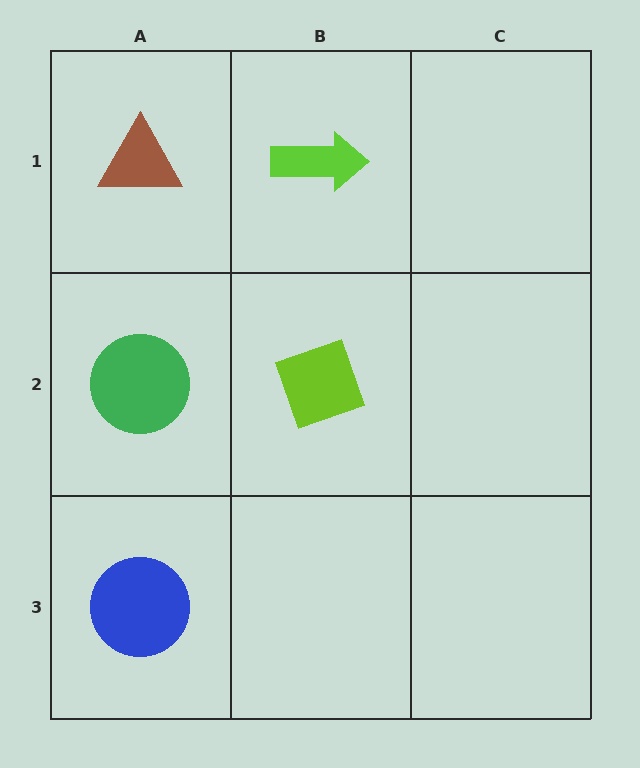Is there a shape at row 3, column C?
No, that cell is empty.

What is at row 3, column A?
A blue circle.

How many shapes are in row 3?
1 shape.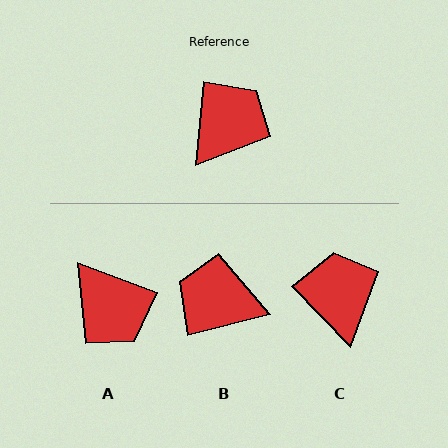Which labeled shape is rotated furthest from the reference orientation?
B, about 109 degrees away.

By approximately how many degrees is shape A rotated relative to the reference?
Approximately 105 degrees clockwise.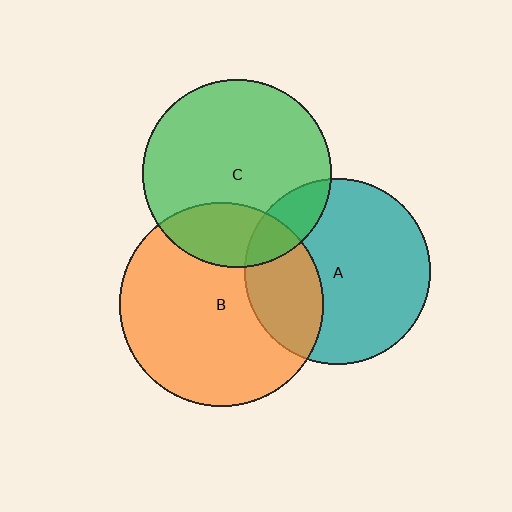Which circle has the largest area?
Circle B (orange).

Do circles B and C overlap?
Yes.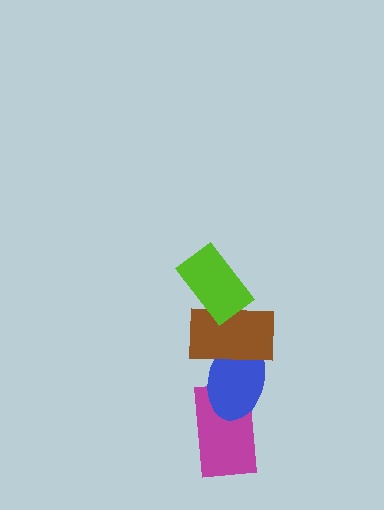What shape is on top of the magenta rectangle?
The blue ellipse is on top of the magenta rectangle.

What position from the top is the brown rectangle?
The brown rectangle is 2nd from the top.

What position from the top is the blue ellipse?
The blue ellipse is 3rd from the top.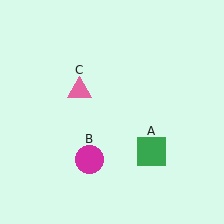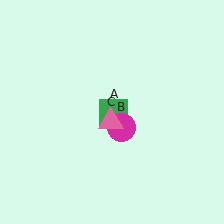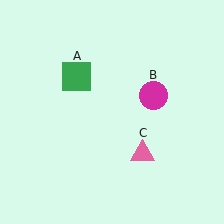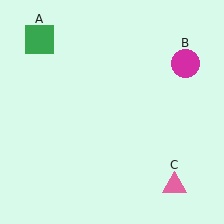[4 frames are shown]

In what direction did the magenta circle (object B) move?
The magenta circle (object B) moved up and to the right.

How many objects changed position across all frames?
3 objects changed position: green square (object A), magenta circle (object B), pink triangle (object C).